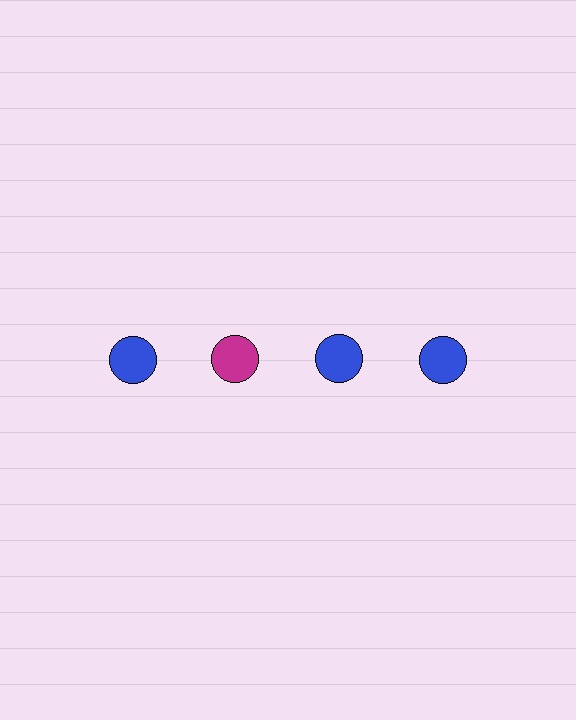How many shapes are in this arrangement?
There are 4 shapes arranged in a grid pattern.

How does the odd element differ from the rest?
It has a different color: magenta instead of blue.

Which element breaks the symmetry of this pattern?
The magenta circle in the top row, second from left column breaks the symmetry. All other shapes are blue circles.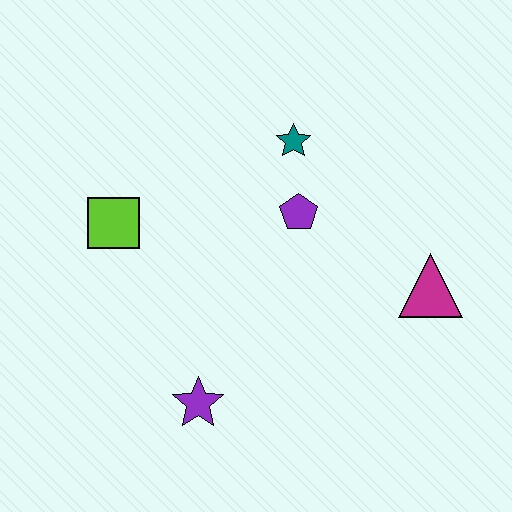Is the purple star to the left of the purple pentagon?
Yes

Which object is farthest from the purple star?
The teal star is farthest from the purple star.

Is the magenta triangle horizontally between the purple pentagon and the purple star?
No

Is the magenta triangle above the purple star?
Yes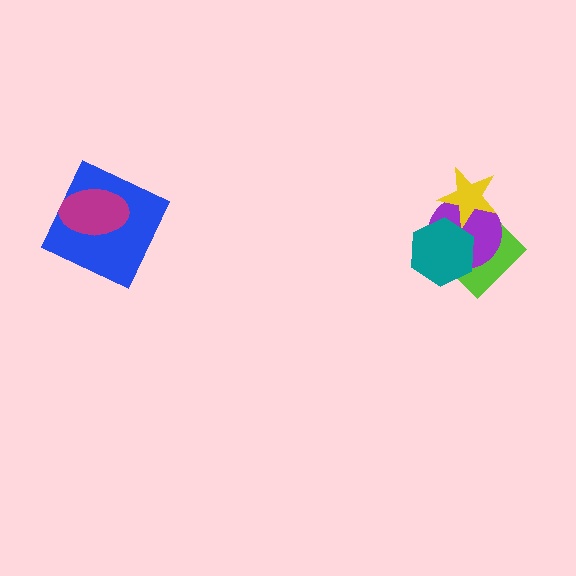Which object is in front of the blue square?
The magenta ellipse is in front of the blue square.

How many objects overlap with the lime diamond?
3 objects overlap with the lime diamond.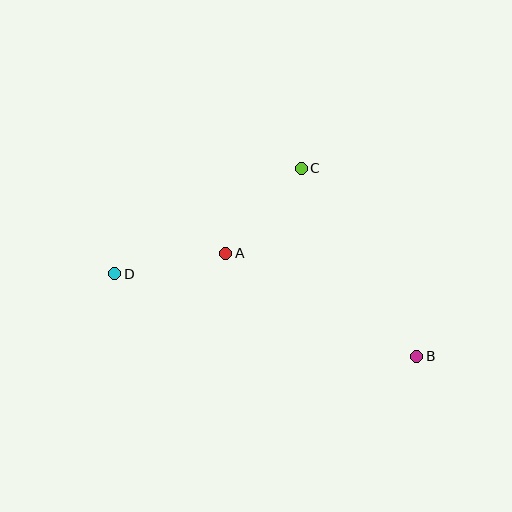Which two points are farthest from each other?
Points B and D are farthest from each other.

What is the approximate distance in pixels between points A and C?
The distance between A and C is approximately 114 pixels.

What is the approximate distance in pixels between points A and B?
The distance between A and B is approximately 217 pixels.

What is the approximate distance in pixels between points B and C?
The distance between B and C is approximately 220 pixels.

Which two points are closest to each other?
Points A and D are closest to each other.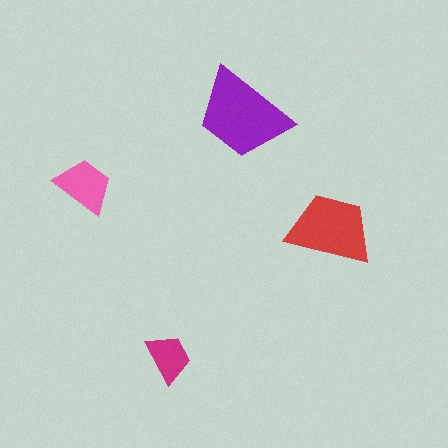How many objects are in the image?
There are 4 objects in the image.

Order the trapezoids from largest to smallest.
the purple one, the red one, the pink one, the magenta one.